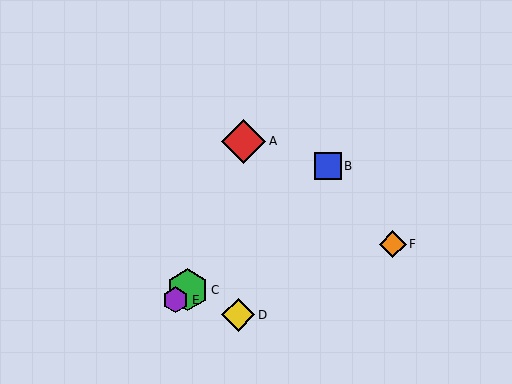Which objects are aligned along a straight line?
Objects B, C, E are aligned along a straight line.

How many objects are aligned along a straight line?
3 objects (B, C, E) are aligned along a straight line.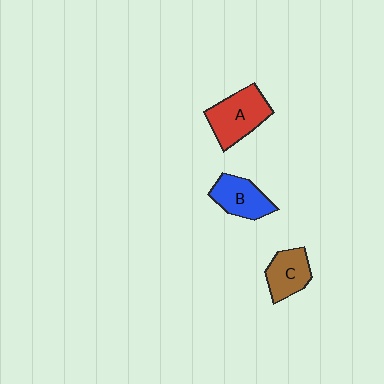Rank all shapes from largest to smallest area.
From largest to smallest: A (red), B (blue), C (brown).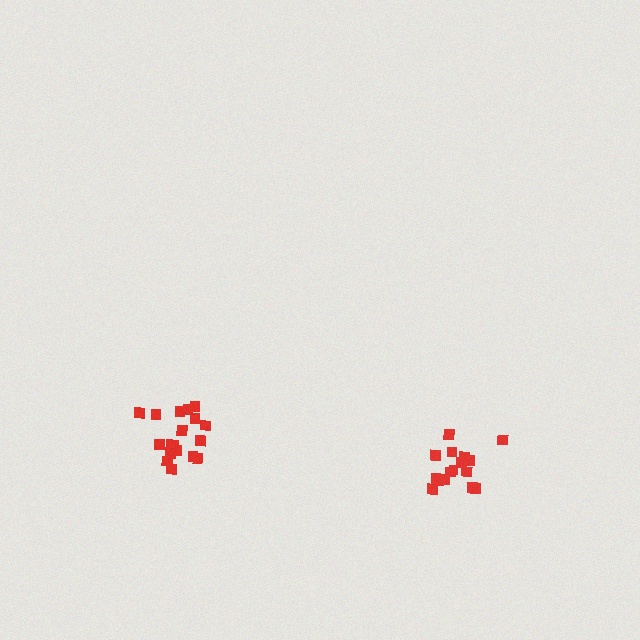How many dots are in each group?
Group 1: 18 dots, Group 2: 16 dots (34 total).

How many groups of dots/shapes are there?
There are 2 groups.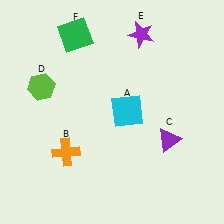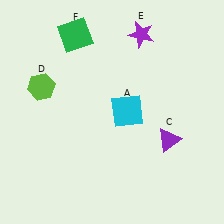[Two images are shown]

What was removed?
The orange cross (B) was removed in Image 2.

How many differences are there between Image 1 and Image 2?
There is 1 difference between the two images.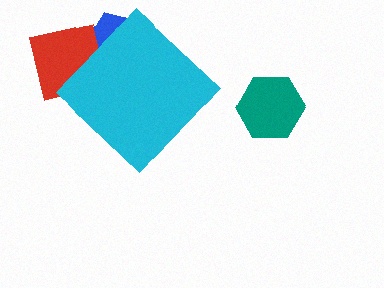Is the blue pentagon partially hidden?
Yes, the blue pentagon is partially hidden behind the cyan diamond.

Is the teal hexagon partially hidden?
No, the teal hexagon is fully visible.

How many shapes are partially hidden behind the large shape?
2 shapes are partially hidden.